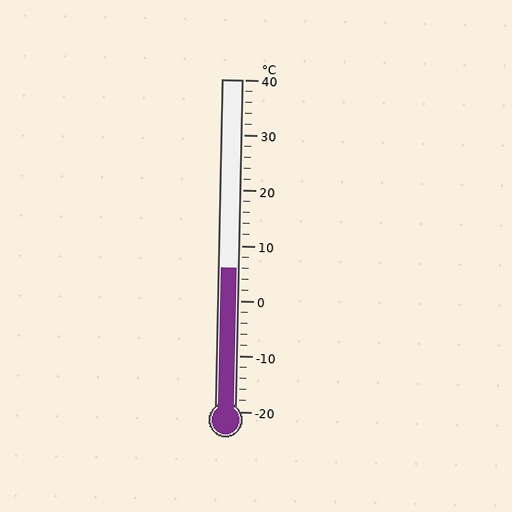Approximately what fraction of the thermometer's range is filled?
The thermometer is filled to approximately 45% of its range.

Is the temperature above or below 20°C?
The temperature is below 20°C.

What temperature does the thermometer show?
The thermometer shows approximately 6°C.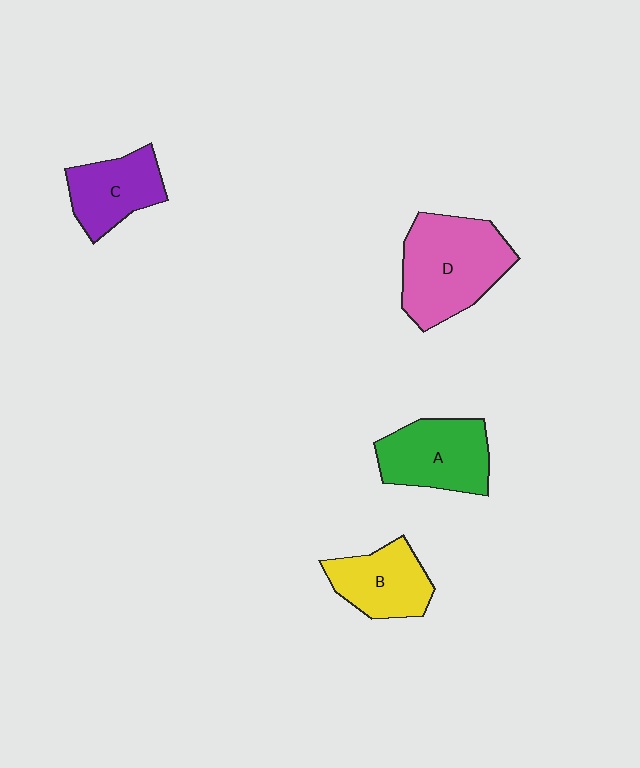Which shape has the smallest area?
Shape C (purple).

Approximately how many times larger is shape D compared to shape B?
Approximately 1.6 times.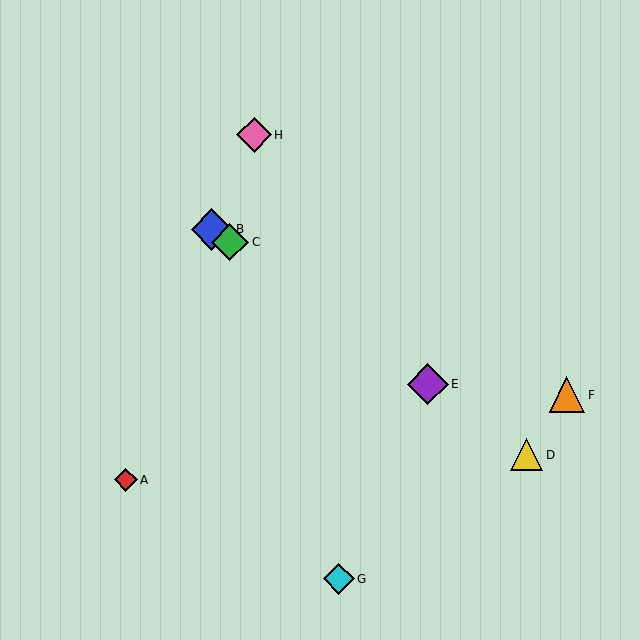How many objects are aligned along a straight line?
4 objects (B, C, D, E) are aligned along a straight line.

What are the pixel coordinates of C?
Object C is at (230, 242).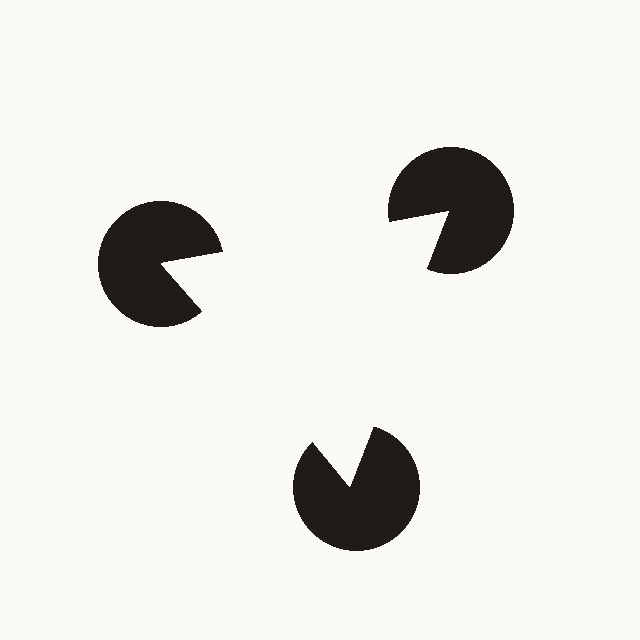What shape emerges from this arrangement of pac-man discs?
An illusory triangle — its edges are inferred from the aligned wedge cuts in the pac-man discs, not physically drawn.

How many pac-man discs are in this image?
There are 3 — one at each vertex of the illusory triangle.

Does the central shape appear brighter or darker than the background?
It typically appears slightly brighter than the background, even though no actual brightness change is drawn.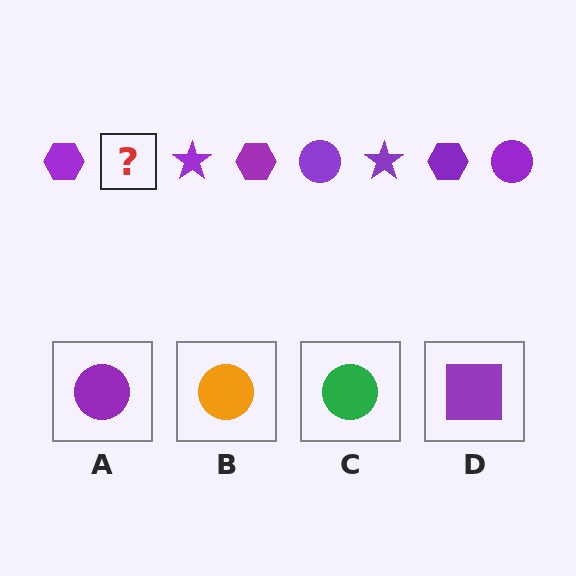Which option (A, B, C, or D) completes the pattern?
A.